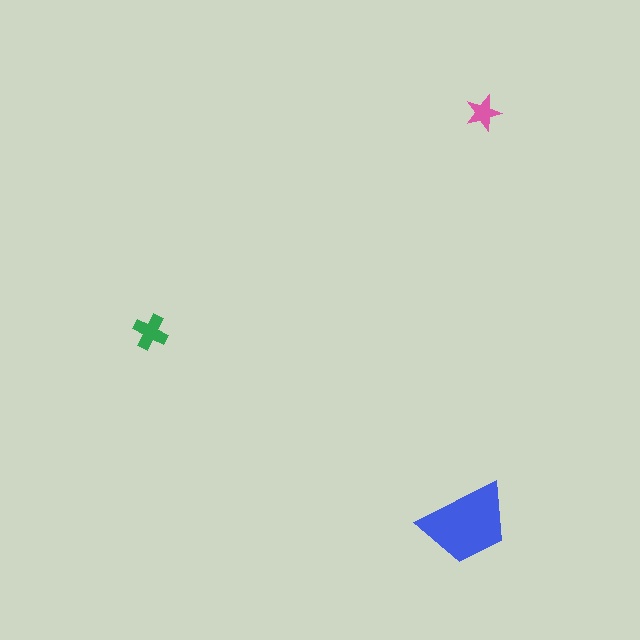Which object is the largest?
The blue trapezoid.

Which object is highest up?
The pink star is topmost.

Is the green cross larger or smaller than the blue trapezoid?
Smaller.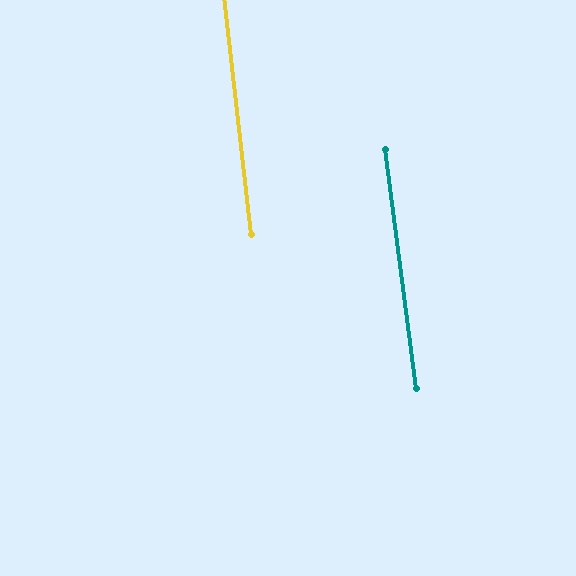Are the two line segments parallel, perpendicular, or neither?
Parallel — their directions differ by only 0.9°.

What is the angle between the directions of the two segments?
Approximately 1 degree.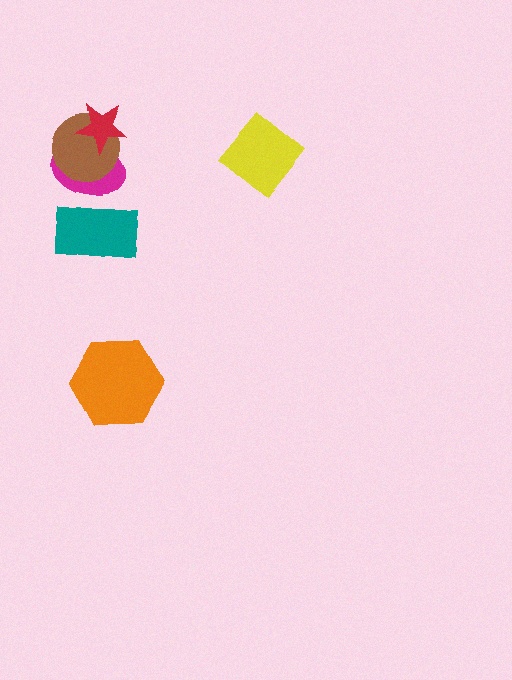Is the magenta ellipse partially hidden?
Yes, it is partially covered by another shape.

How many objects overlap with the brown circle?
2 objects overlap with the brown circle.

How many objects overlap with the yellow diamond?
0 objects overlap with the yellow diamond.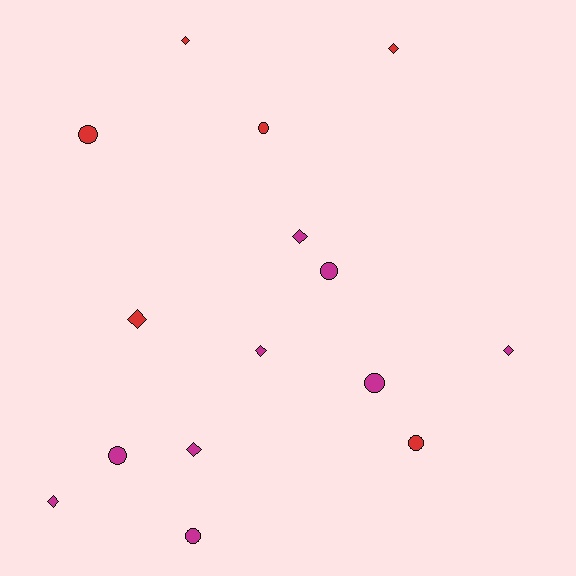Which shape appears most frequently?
Diamond, with 8 objects.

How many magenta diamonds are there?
There are 5 magenta diamonds.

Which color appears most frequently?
Magenta, with 9 objects.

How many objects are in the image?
There are 15 objects.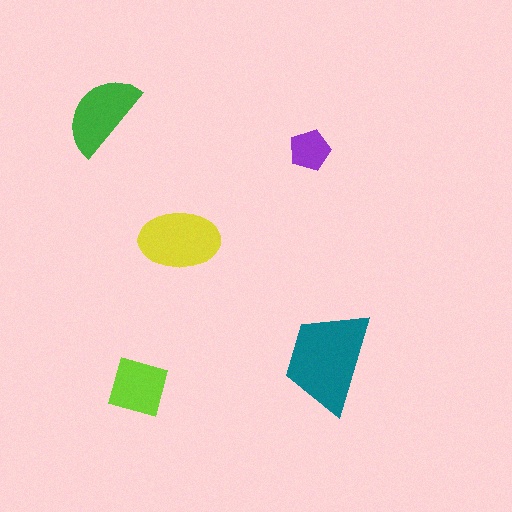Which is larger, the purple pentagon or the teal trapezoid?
The teal trapezoid.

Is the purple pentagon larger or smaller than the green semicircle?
Smaller.